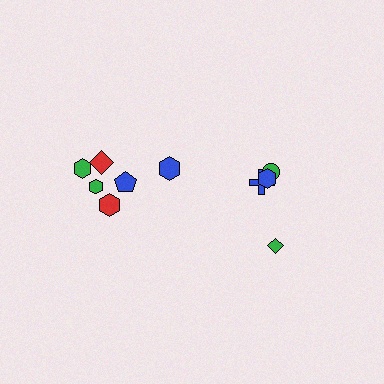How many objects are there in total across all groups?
There are 10 objects.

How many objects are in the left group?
There are 6 objects.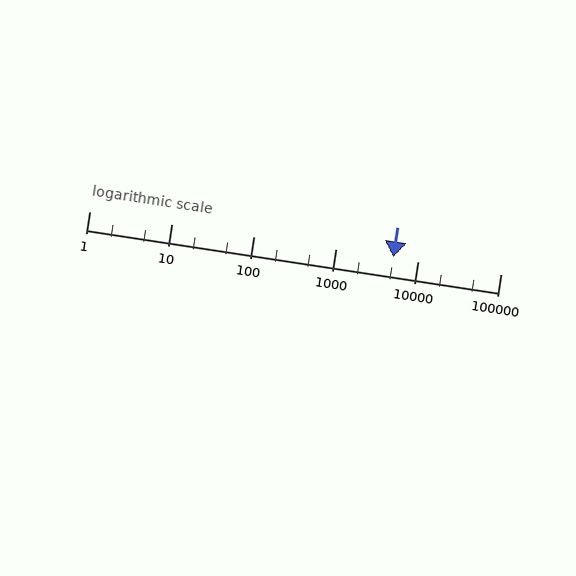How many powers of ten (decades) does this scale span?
The scale spans 5 decades, from 1 to 100000.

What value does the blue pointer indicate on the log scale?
The pointer indicates approximately 5000.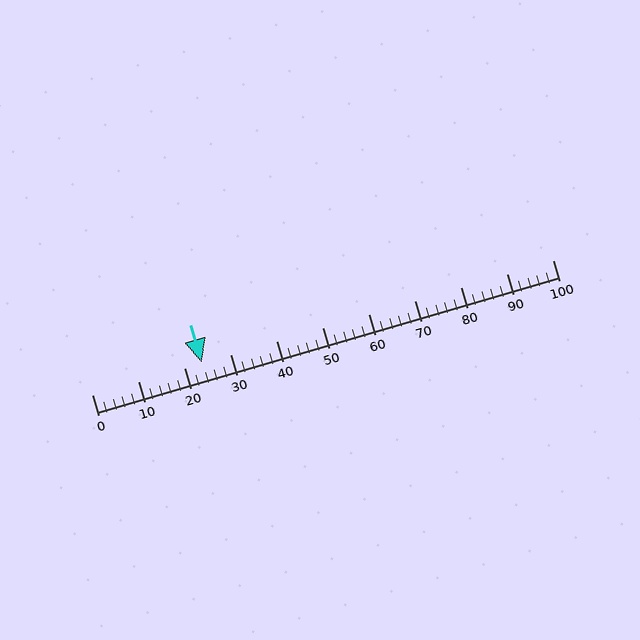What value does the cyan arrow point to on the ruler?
The cyan arrow points to approximately 24.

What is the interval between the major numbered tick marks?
The major tick marks are spaced 10 units apart.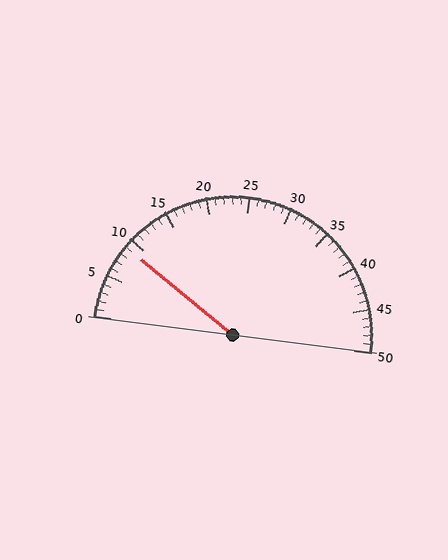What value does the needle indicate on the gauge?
The needle indicates approximately 9.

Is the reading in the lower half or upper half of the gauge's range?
The reading is in the lower half of the range (0 to 50).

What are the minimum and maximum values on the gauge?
The gauge ranges from 0 to 50.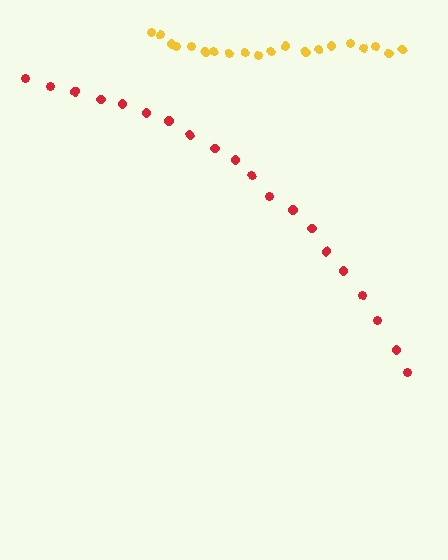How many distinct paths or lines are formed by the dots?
There are 2 distinct paths.